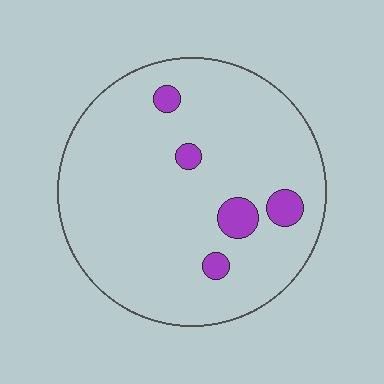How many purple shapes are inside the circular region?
5.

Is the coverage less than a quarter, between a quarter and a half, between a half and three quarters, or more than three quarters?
Less than a quarter.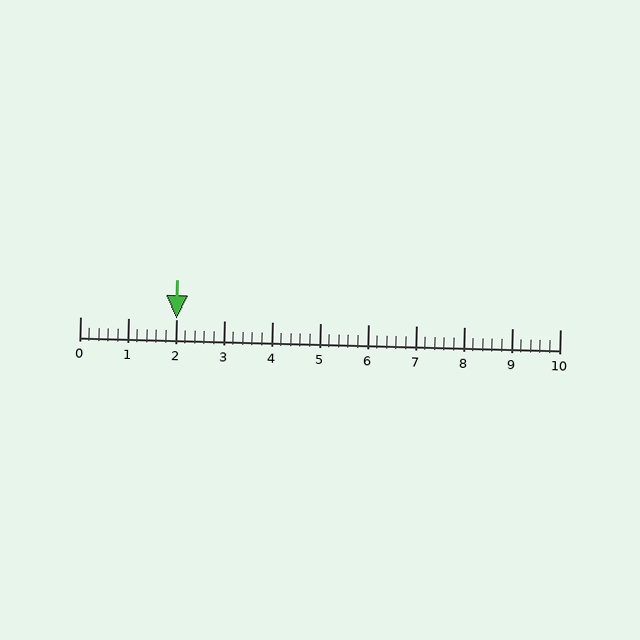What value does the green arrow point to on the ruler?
The green arrow points to approximately 2.0.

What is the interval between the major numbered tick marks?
The major tick marks are spaced 1 units apart.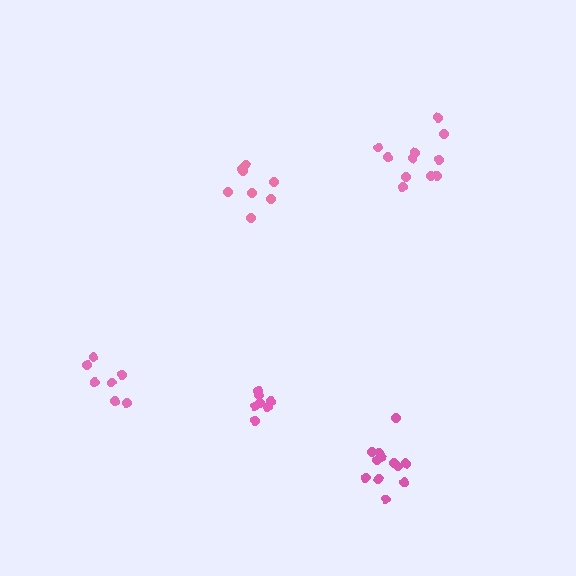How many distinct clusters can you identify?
There are 5 distinct clusters.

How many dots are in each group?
Group 1: 8 dots, Group 2: 7 dots, Group 3: 7 dots, Group 4: 12 dots, Group 5: 11 dots (45 total).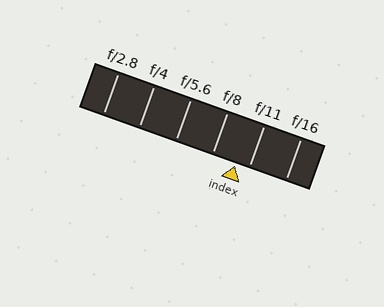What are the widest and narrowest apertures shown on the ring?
The widest aperture shown is f/2.8 and the narrowest is f/16.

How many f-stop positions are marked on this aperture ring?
There are 6 f-stop positions marked.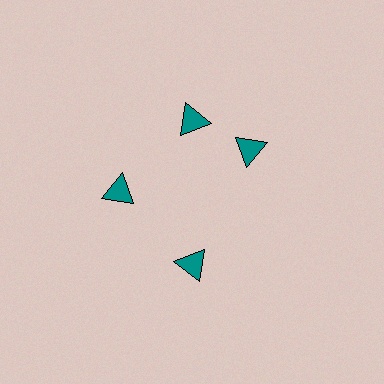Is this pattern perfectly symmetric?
No. The 4 teal triangles are arranged in a ring, but one element near the 3 o'clock position is rotated out of alignment along the ring, breaking the 4-fold rotational symmetry.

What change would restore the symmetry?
The symmetry would be restored by rotating it back into even spacing with its neighbors so that all 4 triangles sit at equal angles and equal distance from the center.